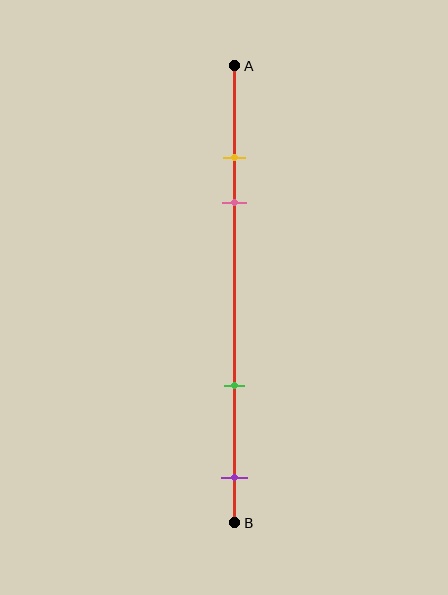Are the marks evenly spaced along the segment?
No, the marks are not evenly spaced.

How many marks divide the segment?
There are 4 marks dividing the segment.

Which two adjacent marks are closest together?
The yellow and pink marks are the closest adjacent pair.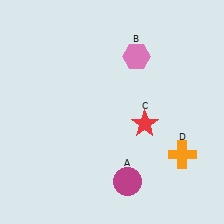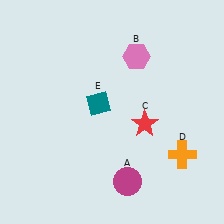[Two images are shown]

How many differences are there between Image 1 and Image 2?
There is 1 difference between the two images.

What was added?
A teal diamond (E) was added in Image 2.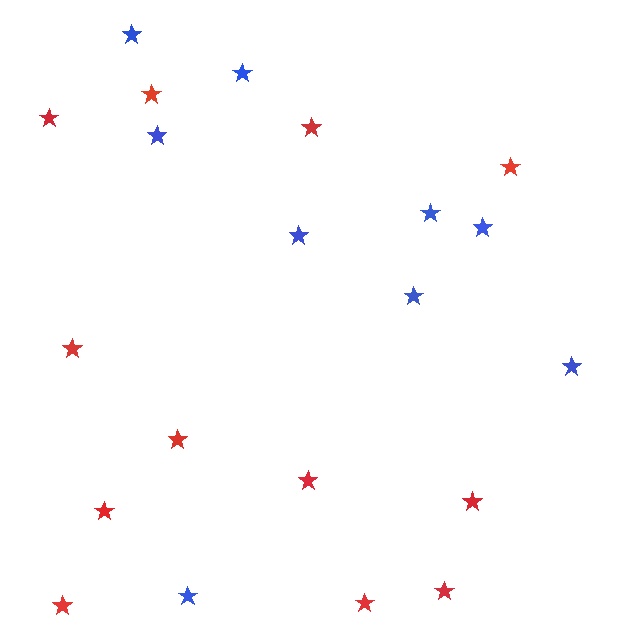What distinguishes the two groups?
There are 2 groups: one group of red stars (12) and one group of blue stars (9).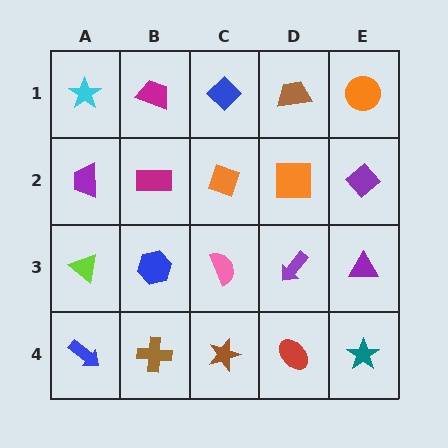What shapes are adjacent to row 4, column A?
A lime triangle (row 3, column A), a brown cross (row 4, column B).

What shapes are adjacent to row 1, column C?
An orange diamond (row 2, column C), a magenta trapezoid (row 1, column B), a brown trapezoid (row 1, column D).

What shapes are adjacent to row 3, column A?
A purple trapezoid (row 2, column A), a blue arrow (row 4, column A), a blue hexagon (row 3, column B).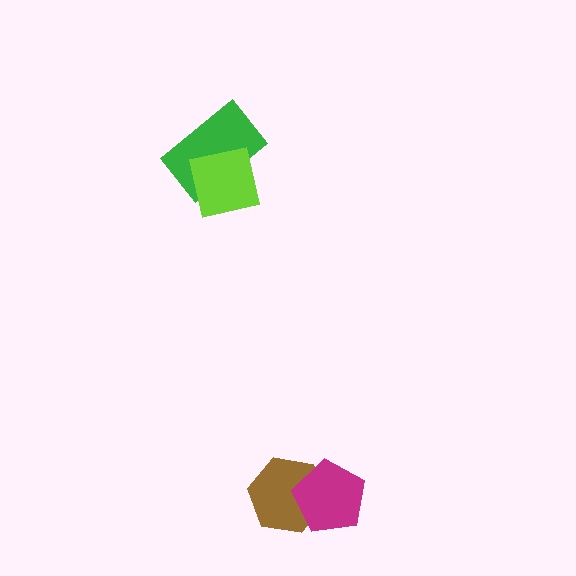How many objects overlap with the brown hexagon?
1 object overlaps with the brown hexagon.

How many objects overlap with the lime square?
1 object overlaps with the lime square.